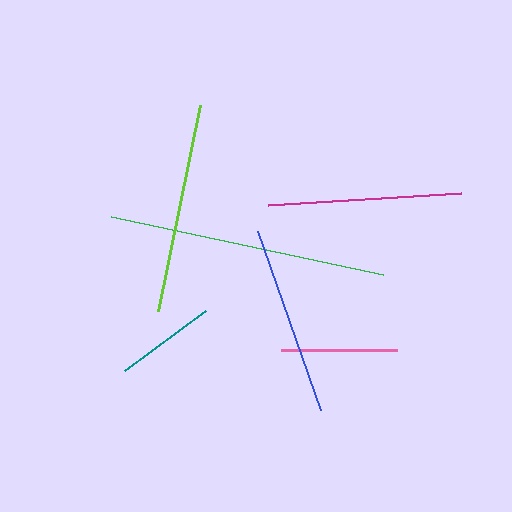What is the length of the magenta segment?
The magenta segment is approximately 193 pixels long.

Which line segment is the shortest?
The teal line is the shortest at approximately 100 pixels.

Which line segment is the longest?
The green line is the longest at approximately 278 pixels.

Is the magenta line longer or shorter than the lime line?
The lime line is longer than the magenta line.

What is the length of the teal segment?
The teal segment is approximately 100 pixels long.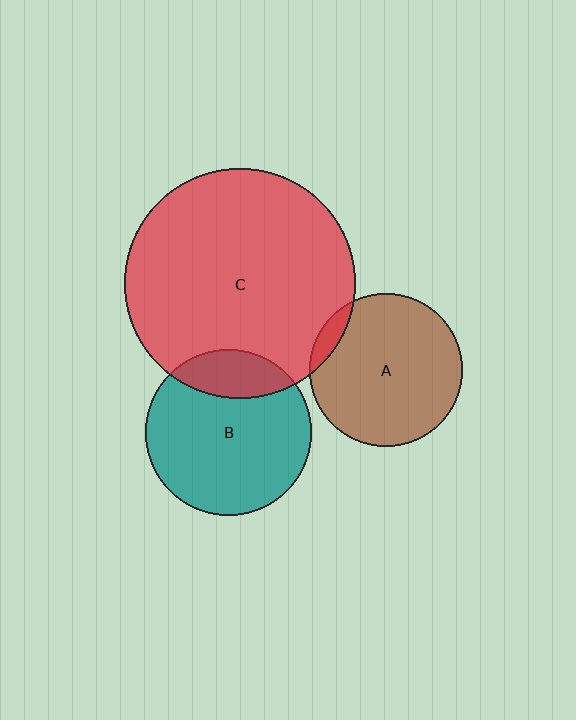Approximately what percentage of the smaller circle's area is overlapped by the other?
Approximately 20%.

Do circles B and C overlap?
Yes.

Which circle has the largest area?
Circle C (red).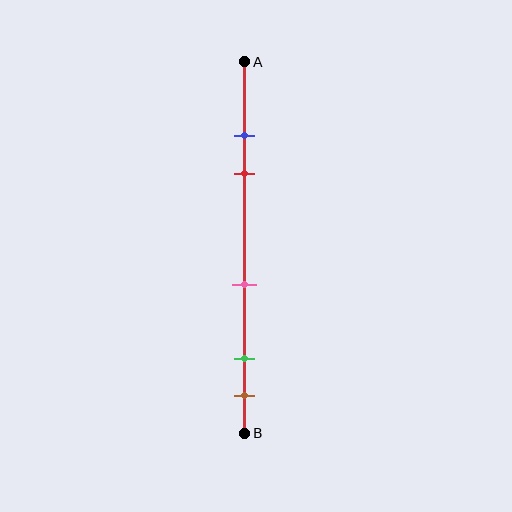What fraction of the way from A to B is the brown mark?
The brown mark is approximately 90% (0.9) of the way from A to B.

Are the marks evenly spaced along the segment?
No, the marks are not evenly spaced.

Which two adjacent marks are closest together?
The blue and red marks are the closest adjacent pair.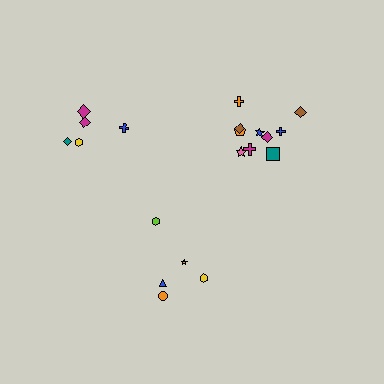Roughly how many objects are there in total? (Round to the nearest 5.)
Roughly 20 objects in total.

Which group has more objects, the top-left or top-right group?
The top-right group.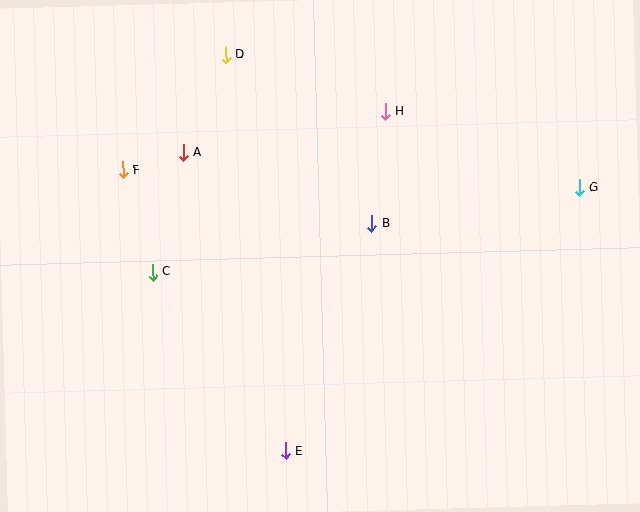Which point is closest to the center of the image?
Point B at (372, 223) is closest to the center.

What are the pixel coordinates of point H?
Point H is at (385, 112).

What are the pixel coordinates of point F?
Point F is at (123, 170).